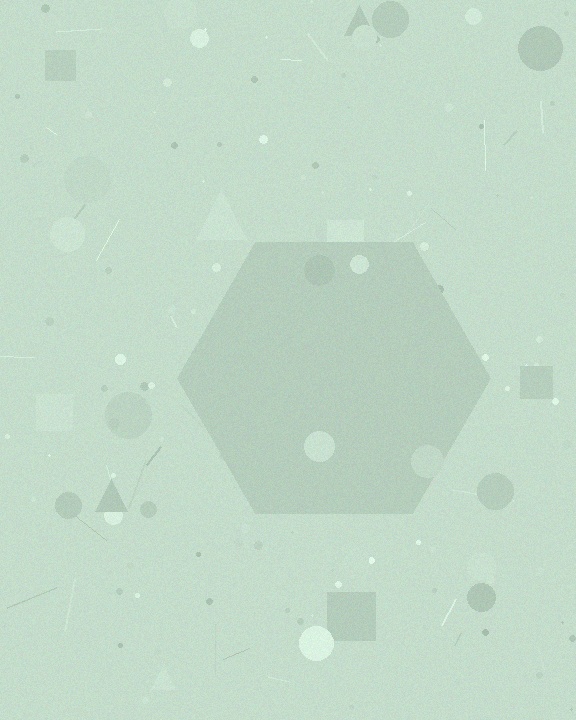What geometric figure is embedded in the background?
A hexagon is embedded in the background.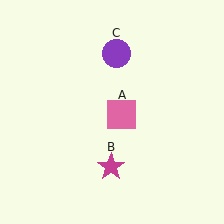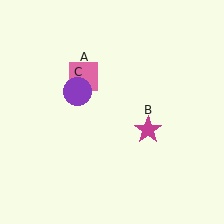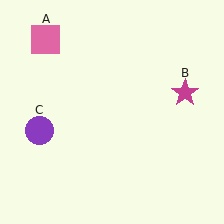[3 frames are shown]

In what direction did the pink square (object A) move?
The pink square (object A) moved up and to the left.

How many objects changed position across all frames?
3 objects changed position: pink square (object A), magenta star (object B), purple circle (object C).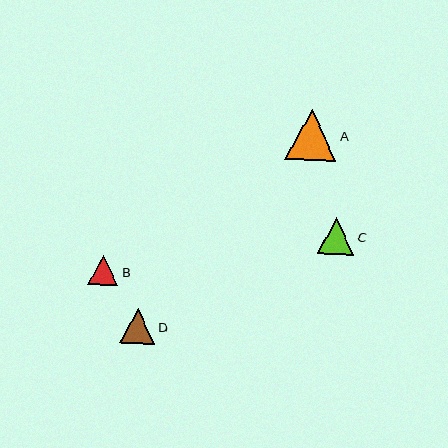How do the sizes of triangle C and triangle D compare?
Triangle C and triangle D are approximately the same size.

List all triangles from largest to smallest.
From largest to smallest: A, C, D, B.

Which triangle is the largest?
Triangle A is the largest with a size of approximately 51 pixels.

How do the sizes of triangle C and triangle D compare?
Triangle C and triangle D are approximately the same size.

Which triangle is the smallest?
Triangle B is the smallest with a size of approximately 30 pixels.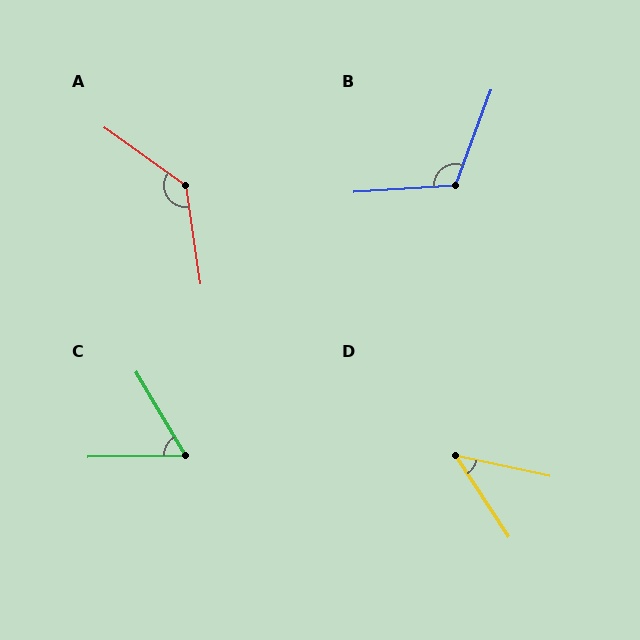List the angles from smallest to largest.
D (44°), C (60°), B (114°), A (134°).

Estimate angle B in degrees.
Approximately 114 degrees.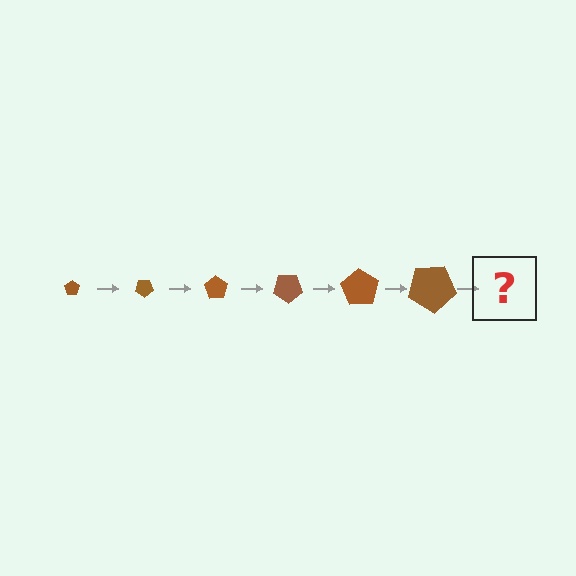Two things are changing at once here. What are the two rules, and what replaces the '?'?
The two rules are that the pentagon grows larger each step and it rotates 35 degrees each step. The '?' should be a pentagon, larger than the previous one and rotated 210 degrees from the start.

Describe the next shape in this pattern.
It should be a pentagon, larger than the previous one and rotated 210 degrees from the start.